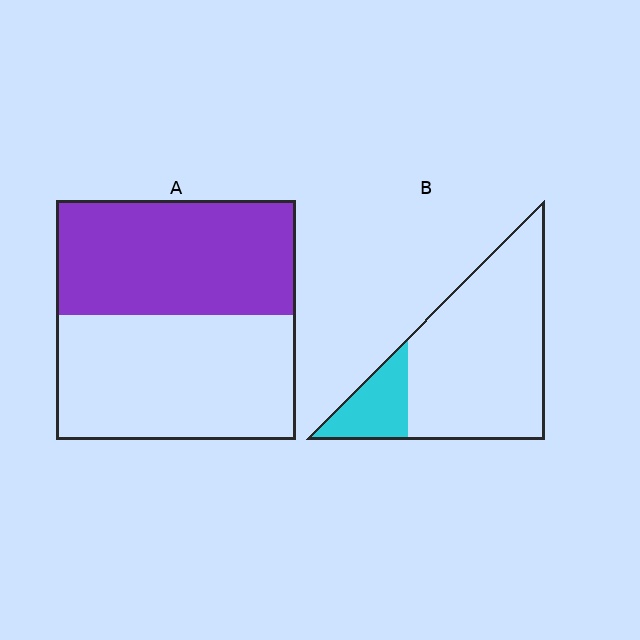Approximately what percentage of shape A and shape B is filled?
A is approximately 50% and B is approximately 20%.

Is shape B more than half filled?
No.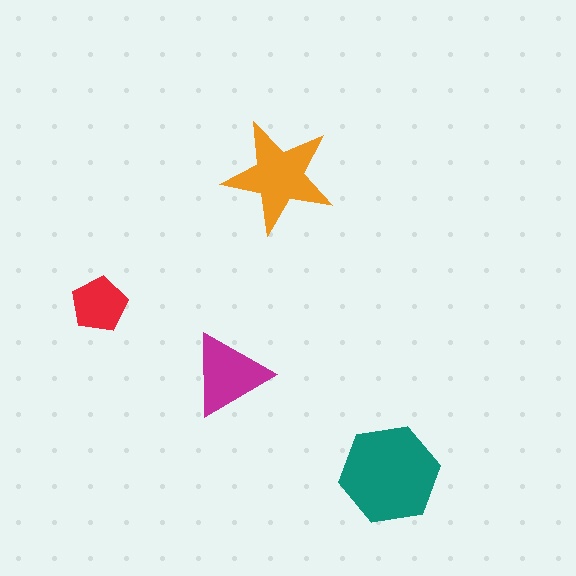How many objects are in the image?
There are 4 objects in the image.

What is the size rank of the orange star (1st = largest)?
2nd.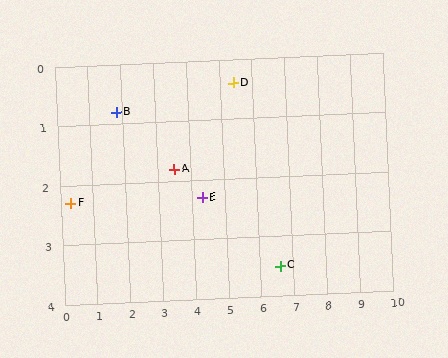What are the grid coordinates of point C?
Point C is at approximately (6.6, 3.5).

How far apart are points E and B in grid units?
Points E and B are about 2.9 grid units apart.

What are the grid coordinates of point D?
Point D is at approximately (5.4, 0.4).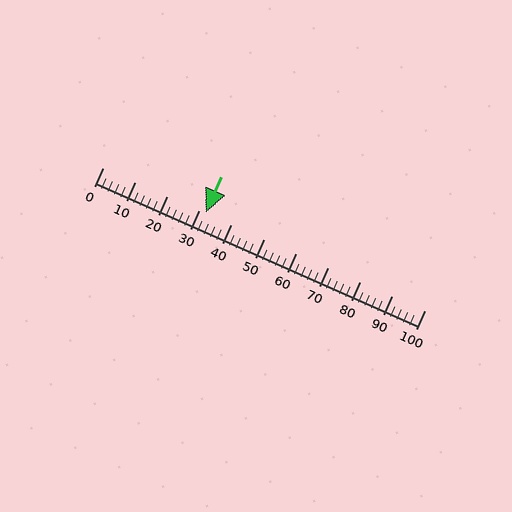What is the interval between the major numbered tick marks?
The major tick marks are spaced 10 units apart.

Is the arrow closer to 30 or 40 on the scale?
The arrow is closer to 30.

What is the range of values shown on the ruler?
The ruler shows values from 0 to 100.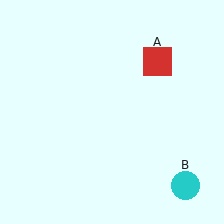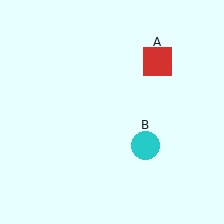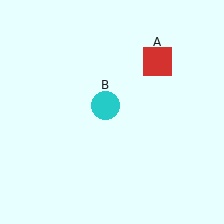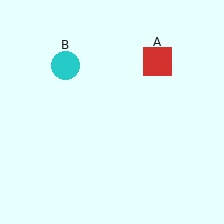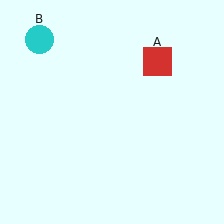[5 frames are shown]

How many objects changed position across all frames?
1 object changed position: cyan circle (object B).